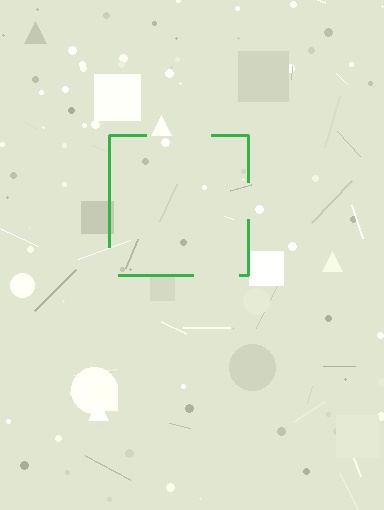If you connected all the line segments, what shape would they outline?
They would outline a square.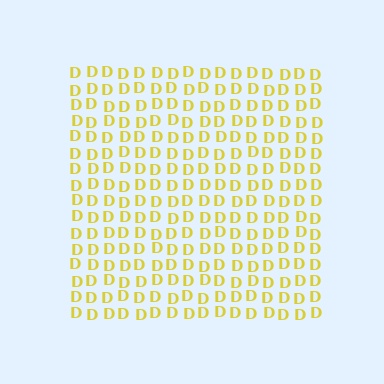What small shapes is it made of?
It is made of small letter D's.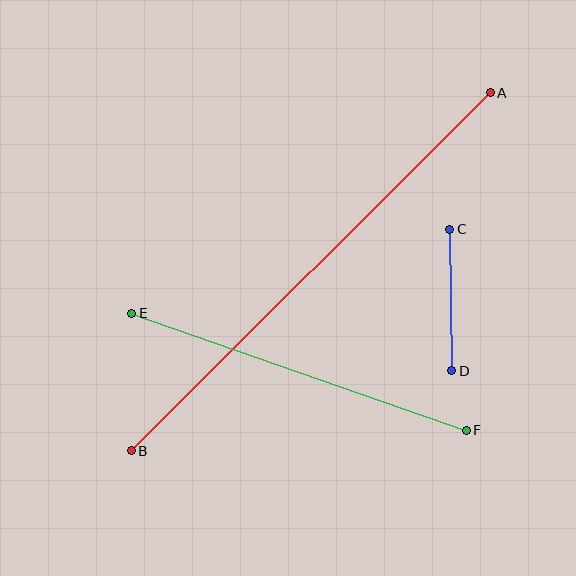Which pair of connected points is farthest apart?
Points A and B are farthest apart.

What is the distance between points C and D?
The distance is approximately 142 pixels.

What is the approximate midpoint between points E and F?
The midpoint is at approximately (299, 372) pixels.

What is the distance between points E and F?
The distance is approximately 354 pixels.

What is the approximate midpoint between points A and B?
The midpoint is at approximately (311, 272) pixels.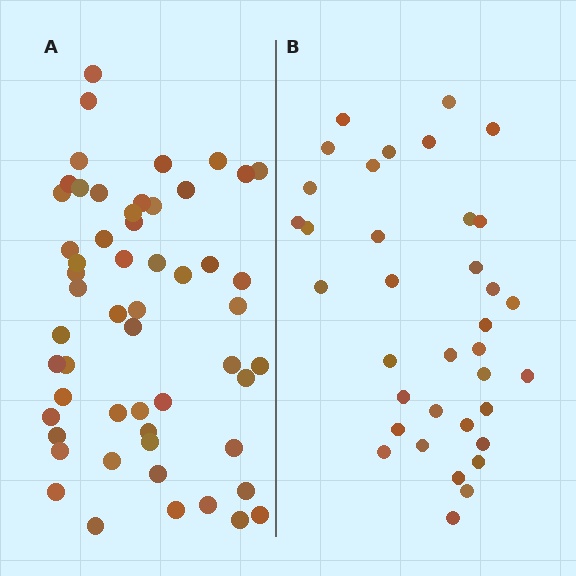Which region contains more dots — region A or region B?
Region A (the left region) has more dots.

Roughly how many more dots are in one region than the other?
Region A has approximately 20 more dots than region B.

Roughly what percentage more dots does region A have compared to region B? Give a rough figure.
About 55% more.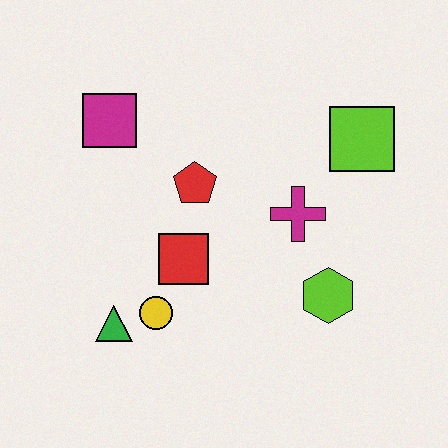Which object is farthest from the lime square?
The green triangle is farthest from the lime square.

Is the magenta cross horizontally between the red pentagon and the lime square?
Yes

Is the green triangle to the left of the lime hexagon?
Yes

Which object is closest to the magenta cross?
The lime hexagon is closest to the magenta cross.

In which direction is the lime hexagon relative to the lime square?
The lime hexagon is below the lime square.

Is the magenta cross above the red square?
Yes